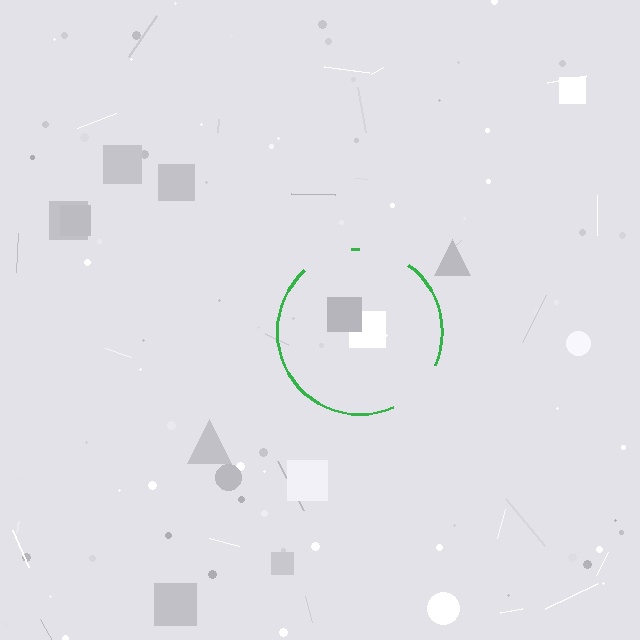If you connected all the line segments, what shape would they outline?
They would outline a circle.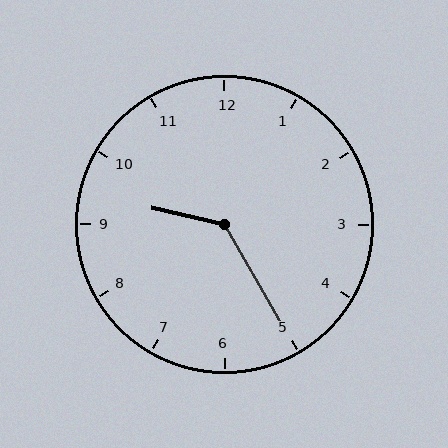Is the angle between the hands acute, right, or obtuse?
It is obtuse.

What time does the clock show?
9:25.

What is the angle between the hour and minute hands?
Approximately 132 degrees.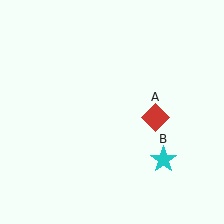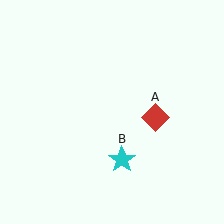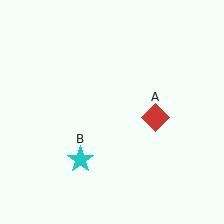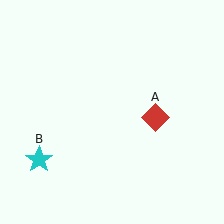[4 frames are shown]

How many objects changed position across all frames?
1 object changed position: cyan star (object B).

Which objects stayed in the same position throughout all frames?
Red diamond (object A) remained stationary.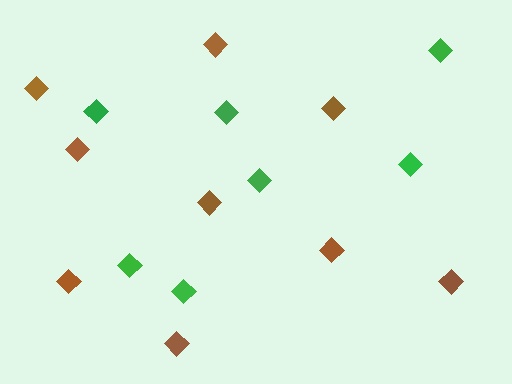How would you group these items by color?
There are 2 groups: one group of green diamonds (7) and one group of brown diamonds (9).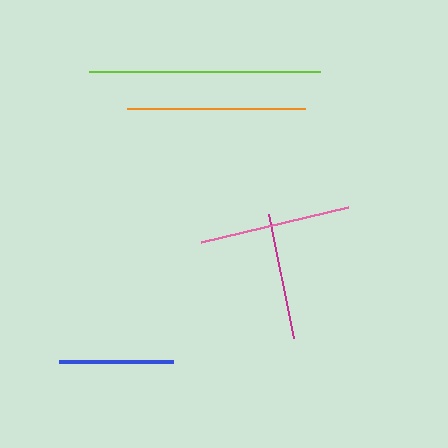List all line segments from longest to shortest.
From longest to shortest: lime, orange, pink, magenta, blue.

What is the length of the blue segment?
The blue segment is approximately 113 pixels long.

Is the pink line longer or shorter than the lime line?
The lime line is longer than the pink line.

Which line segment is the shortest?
The blue line is the shortest at approximately 113 pixels.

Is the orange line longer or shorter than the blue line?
The orange line is longer than the blue line.